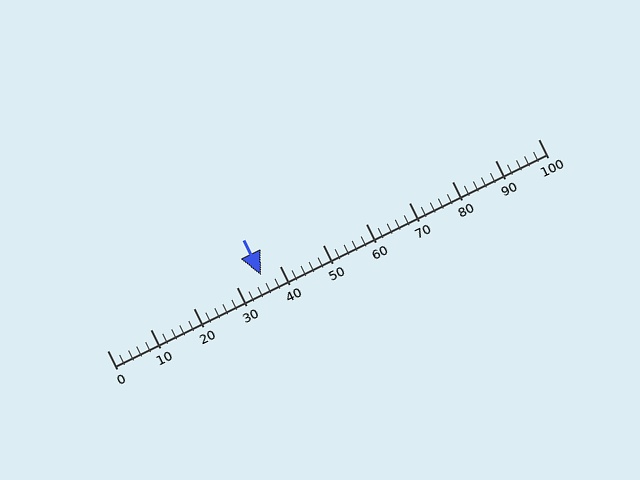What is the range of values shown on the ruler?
The ruler shows values from 0 to 100.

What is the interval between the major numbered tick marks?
The major tick marks are spaced 10 units apart.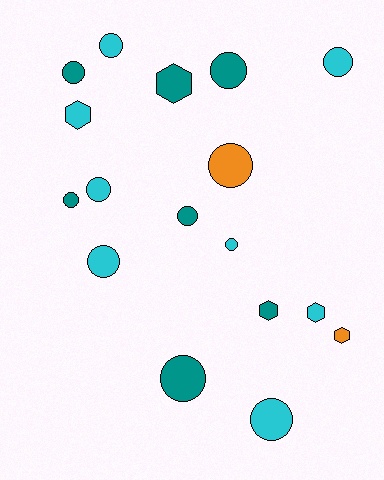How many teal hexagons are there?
There are 2 teal hexagons.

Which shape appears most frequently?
Circle, with 12 objects.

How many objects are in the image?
There are 17 objects.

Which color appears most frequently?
Cyan, with 8 objects.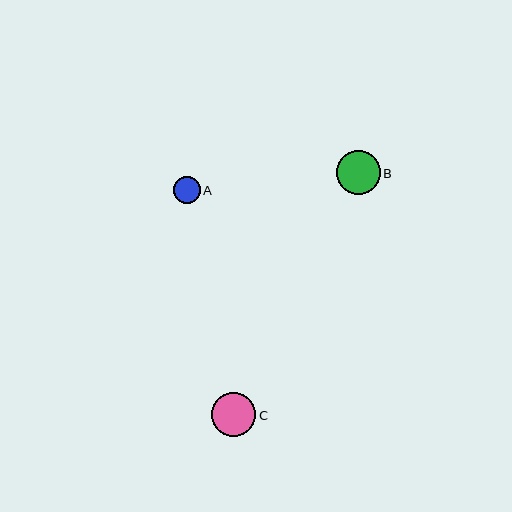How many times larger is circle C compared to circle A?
Circle C is approximately 1.6 times the size of circle A.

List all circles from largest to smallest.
From largest to smallest: C, B, A.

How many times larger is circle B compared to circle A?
Circle B is approximately 1.6 times the size of circle A.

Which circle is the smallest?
Circle A is the smallest with a size of approximately 27 pixels.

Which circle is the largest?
Circle C is the largest with a size of approximately 44 pixels.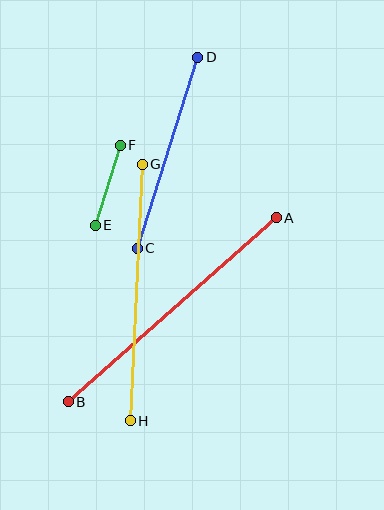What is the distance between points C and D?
The distance is approximately 201 pixels.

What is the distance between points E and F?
The distance is approximately 84 pixels.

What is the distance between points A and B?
The distance is approximately 278 pixels.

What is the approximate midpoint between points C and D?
The midpoint is at approximately (168, 153) pixels.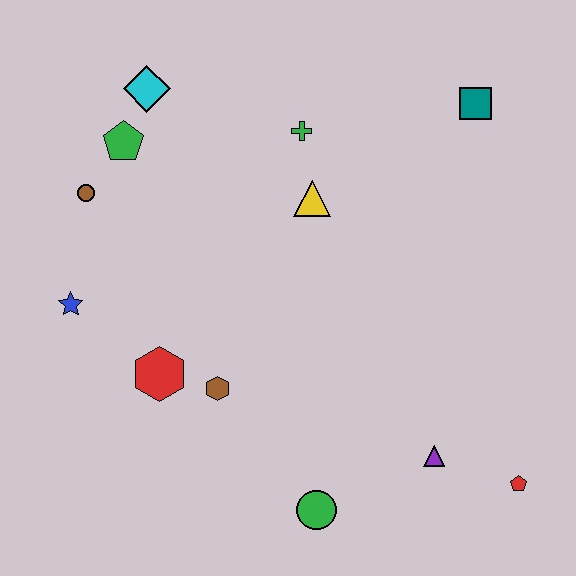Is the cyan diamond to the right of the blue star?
Yes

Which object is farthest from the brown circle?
The red pentagon is farthest from the brown circle.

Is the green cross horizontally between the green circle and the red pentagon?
No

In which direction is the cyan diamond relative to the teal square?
The cyan diamond is to the left of the teal square.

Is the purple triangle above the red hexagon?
No